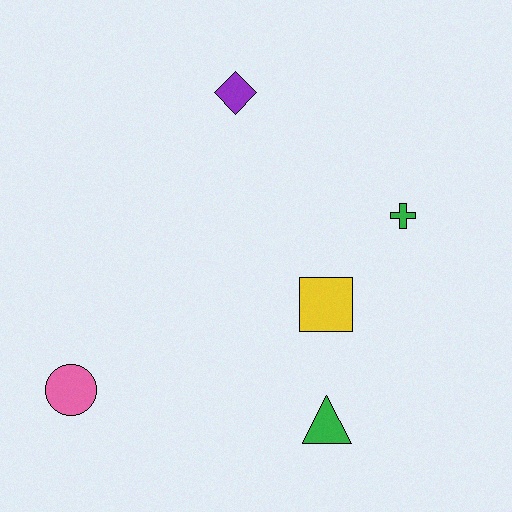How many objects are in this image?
There are 5 objects.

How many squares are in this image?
There is 1 square.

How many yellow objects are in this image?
There is 1 yellow object.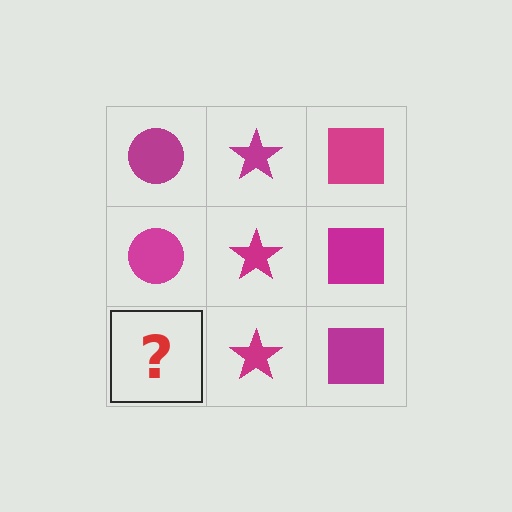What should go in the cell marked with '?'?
The missing cell should contain a magenta circle.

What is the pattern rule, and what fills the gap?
The rule is that each column has a consistent shape. The gap should be filled with a magenta circle.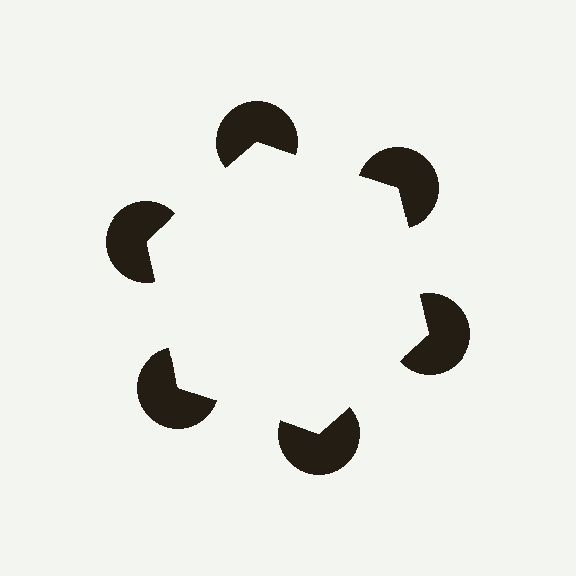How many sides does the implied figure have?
6 sides.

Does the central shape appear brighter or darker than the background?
It typically appears slightly brighter than the background, even though no actual brightness change is drawn.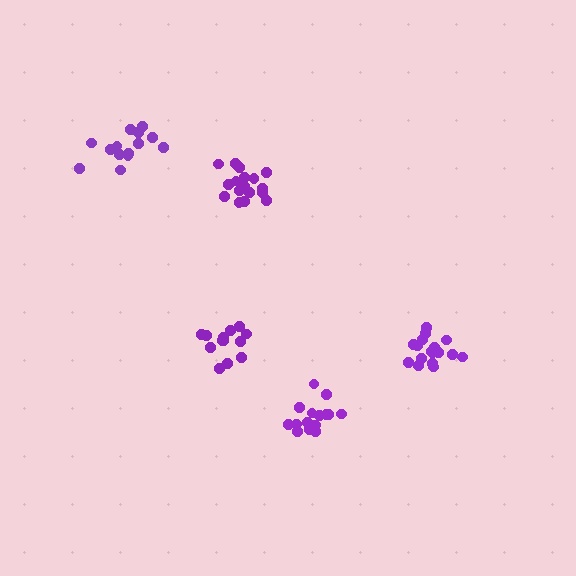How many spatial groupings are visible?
There are 5 spatial groupings.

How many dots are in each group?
Group 1: 14 dots, Group 2: 13 dots, Group 3: 17 dots, Group 4: 17 dots, Group 5: 15 dots (76 total).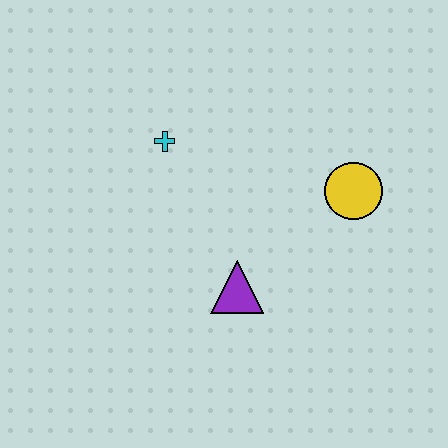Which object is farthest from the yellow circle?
The cyan cross is farthest from the yellow circle.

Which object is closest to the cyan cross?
The purple triangle is closest to the cyan cross.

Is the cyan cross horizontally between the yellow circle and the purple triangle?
No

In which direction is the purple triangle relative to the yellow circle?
The purple triangle is to the left of the yellow circle.